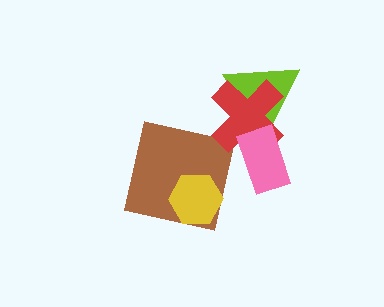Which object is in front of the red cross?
The pink rectangle is in front of the red cross.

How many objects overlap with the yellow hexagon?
1 object overlaps with the yellow hexagon.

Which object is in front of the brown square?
The yellow hexagon is in front of the brown square.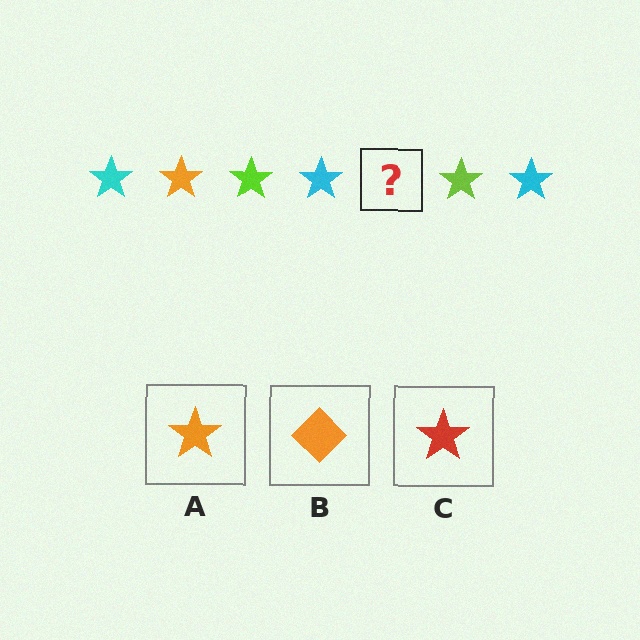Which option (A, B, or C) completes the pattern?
A.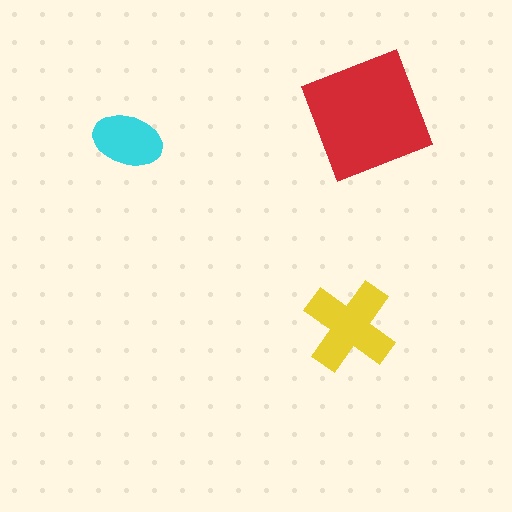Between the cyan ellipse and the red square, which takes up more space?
The red square.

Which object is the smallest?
The cyan ellipse.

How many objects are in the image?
There are 3 objects in the image.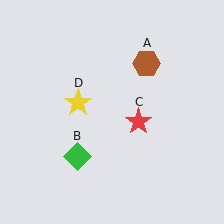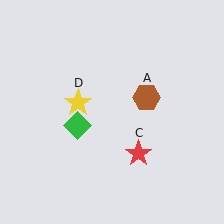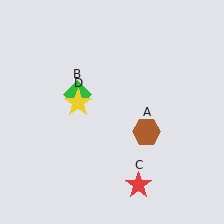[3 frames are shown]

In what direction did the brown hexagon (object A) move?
The brown hexagon (object A) moved down.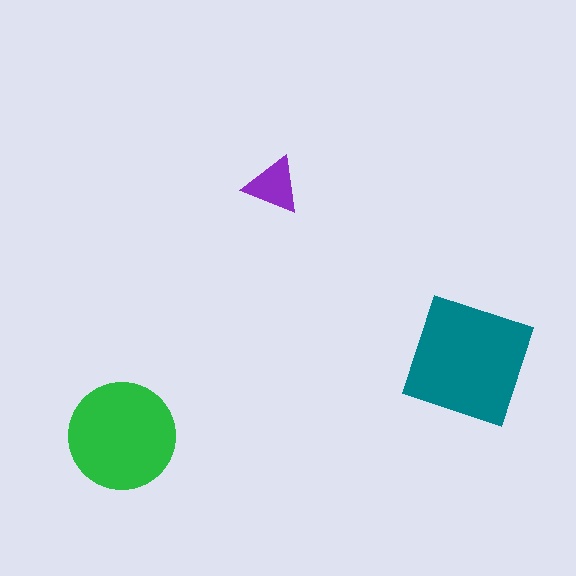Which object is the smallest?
The purple triangle.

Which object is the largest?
The teal square.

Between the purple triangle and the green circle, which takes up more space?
The green circle.